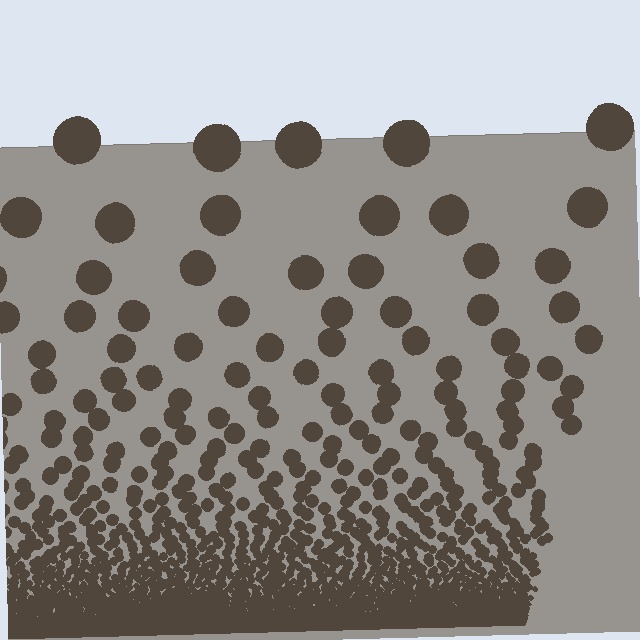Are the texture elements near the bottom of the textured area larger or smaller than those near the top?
Smaller. The gradient is inverted — elements near the bottom are smaller and denser.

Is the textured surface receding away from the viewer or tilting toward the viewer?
The surface appears to tilt toward the viewer. Texture elements get larger and sparser toward the top.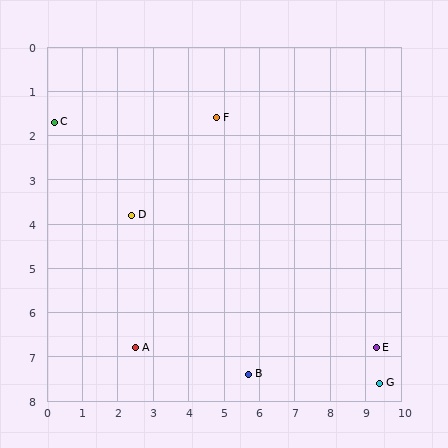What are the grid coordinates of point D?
Point D is at approximately (2.4, 3.8).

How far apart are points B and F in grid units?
Points B and F are about 5.9 grid units apart.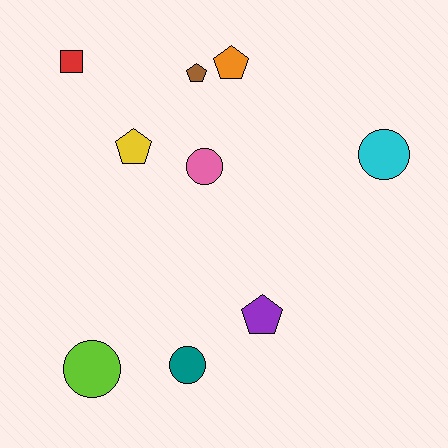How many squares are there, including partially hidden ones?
There is 1 square.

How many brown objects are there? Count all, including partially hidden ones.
There is 1 brown object.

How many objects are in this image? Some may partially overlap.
There are 9 objects.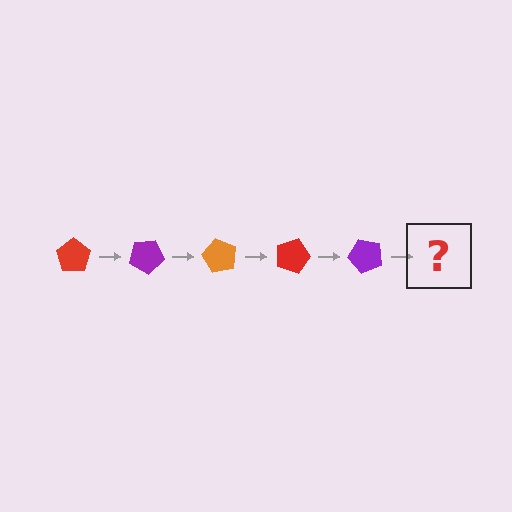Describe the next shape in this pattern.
It should be an orange pentagon, rotated 150 degrees from the start.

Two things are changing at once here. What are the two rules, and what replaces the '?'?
The two rules are that it rotates 30 degrees each step and the color cycles through red, purple, and orange. The '?' should be an orange pentagon, rotated 150 degrees from the start.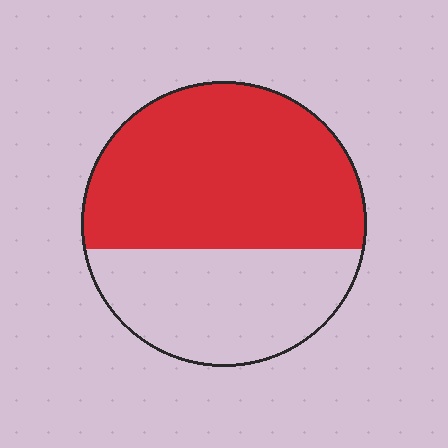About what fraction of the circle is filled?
About three fifths (3/5).